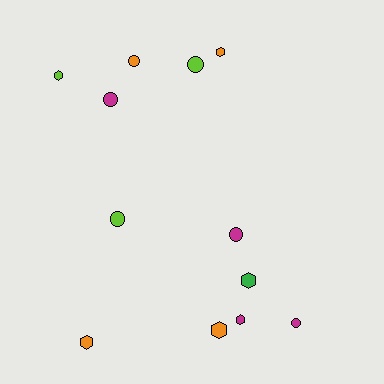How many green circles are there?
There are no green circles.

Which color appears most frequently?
Orange, with 4 objects.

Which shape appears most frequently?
Hexagon, with 6 objects.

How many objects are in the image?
There are 12 objects.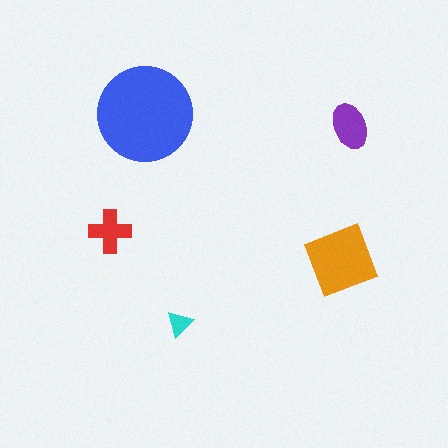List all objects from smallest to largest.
The cyan triangle, the red cross, the purple ellipse, the orange diamond, the blue circle.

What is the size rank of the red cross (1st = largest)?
4th.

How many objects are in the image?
There are 5 objects in the image.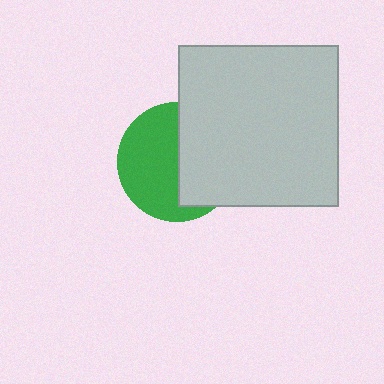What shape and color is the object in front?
The object in front is a light gray square.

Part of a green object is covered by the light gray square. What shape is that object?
It is a circle.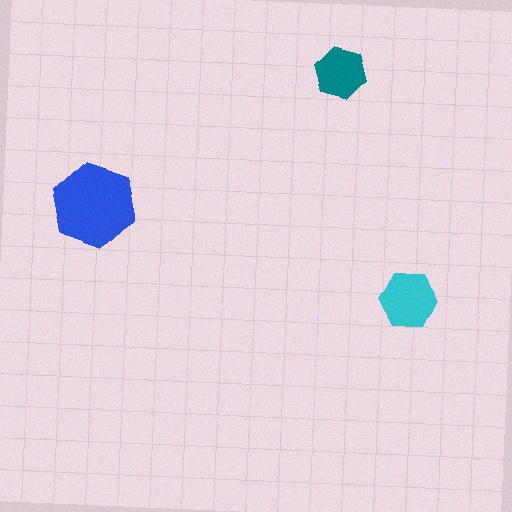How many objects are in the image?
There are 3 objects in the image.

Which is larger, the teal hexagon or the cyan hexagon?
The cyan one.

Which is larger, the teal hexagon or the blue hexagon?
The blue one.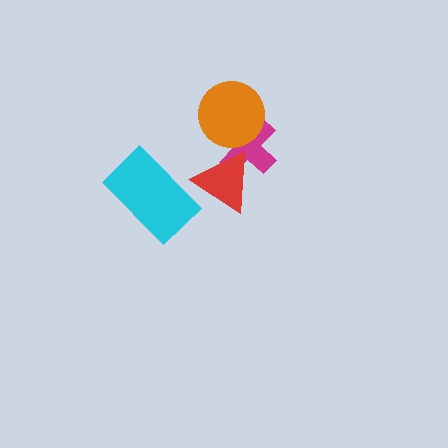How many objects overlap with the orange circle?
1 object overlaps with the orange circle.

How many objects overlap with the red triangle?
1 object overlaps with the red triangle.